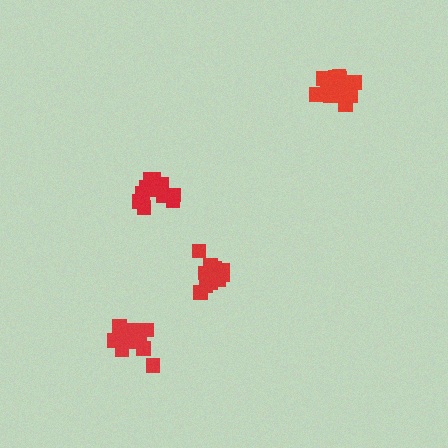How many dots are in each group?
Group 1: 12 dots, Group 2: 13 dots, Group 3: 14 dots, Group 4: 12 dots (51 total).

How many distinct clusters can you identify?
There are 4 distinct clusters.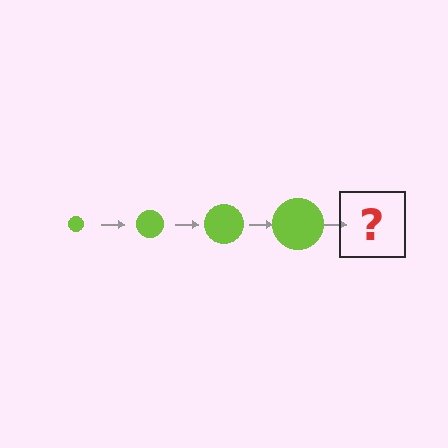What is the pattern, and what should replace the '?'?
The pattern is that the circle gets progressively larger each step. The '?' should be a lime circle, larger than the previous one.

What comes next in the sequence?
The next element should be a lime circle, larger than the previous one.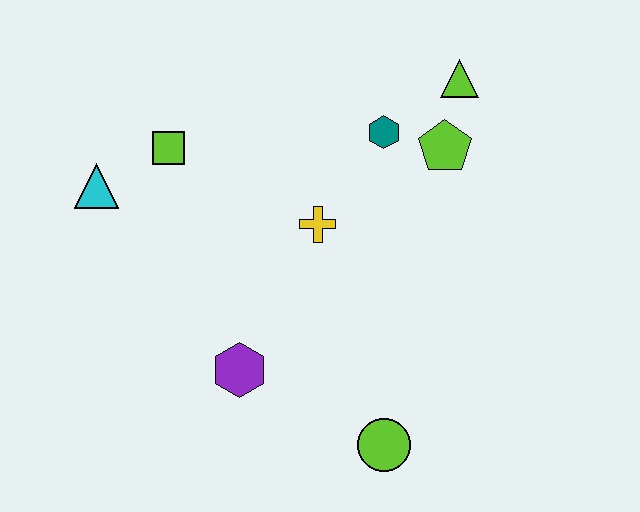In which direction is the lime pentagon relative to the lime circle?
The lime pentagon is above the lime circle.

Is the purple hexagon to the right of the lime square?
Yes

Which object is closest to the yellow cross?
The teal hexagon is closest to the yellow cross.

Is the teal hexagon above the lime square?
Yes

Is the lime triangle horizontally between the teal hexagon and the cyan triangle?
No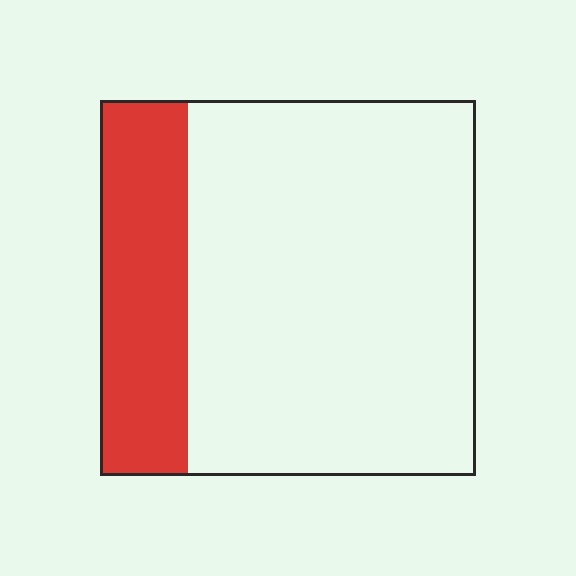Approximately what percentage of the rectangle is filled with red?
Approximately 25%.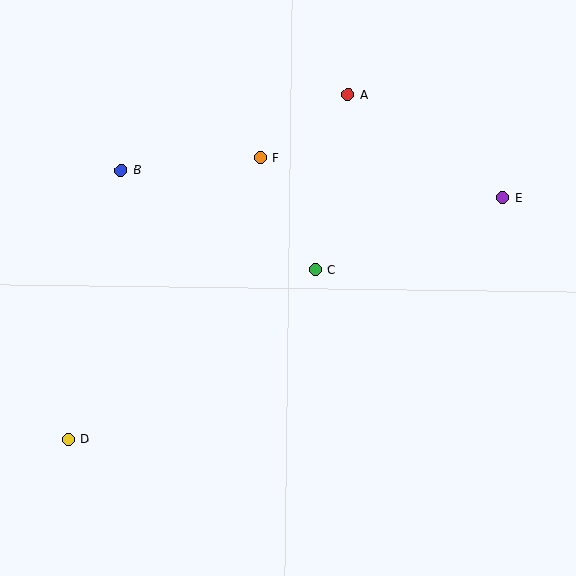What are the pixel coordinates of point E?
Point E is at (503, 198).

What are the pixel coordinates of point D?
Point D is at (68, 439).